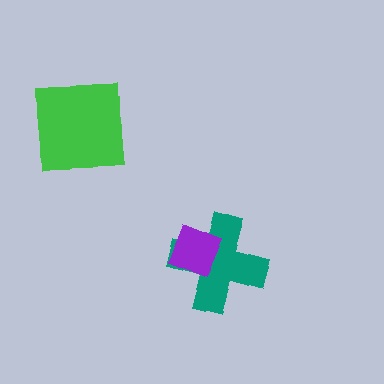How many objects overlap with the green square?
0 objects overlap with the green square.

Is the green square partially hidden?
No, no other shape covers it.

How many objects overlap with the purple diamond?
1 object overlaps with the purple diamond.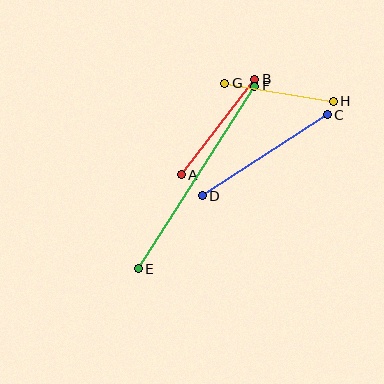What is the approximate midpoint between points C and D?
The midpoint is at approximately (265, 155) pixels.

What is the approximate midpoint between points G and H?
The midpoint is at approximately (279, 92) pixels.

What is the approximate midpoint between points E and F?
The midpoint is at approximately (197, 178) pixels.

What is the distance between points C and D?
The distance is approximately 149 pixels.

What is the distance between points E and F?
The distance is approximately 217 pixels.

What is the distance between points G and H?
The distance is approximately 110 pixels.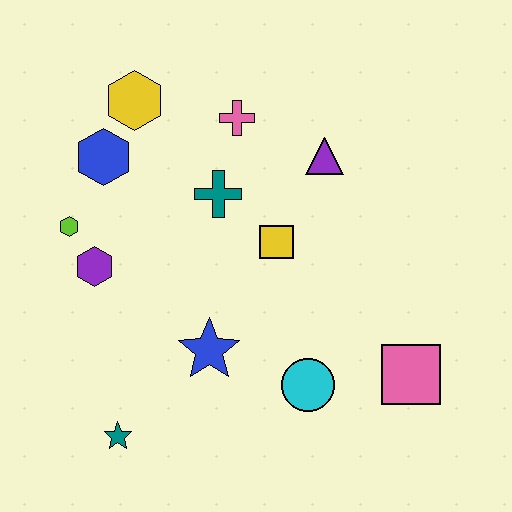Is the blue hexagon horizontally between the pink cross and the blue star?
No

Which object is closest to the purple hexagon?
The lime hexagon is closest to the purple hexagon.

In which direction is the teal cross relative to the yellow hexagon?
The teal cross is below the yellow hexagon.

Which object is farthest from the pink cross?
The teal star is farthest from the pink cross.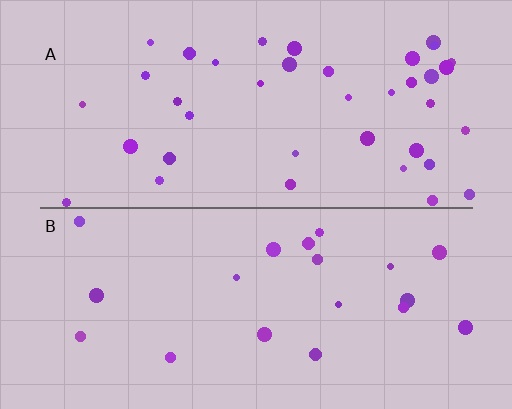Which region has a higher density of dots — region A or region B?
A (the top).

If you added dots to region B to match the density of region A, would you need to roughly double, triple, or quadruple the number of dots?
Approximately double.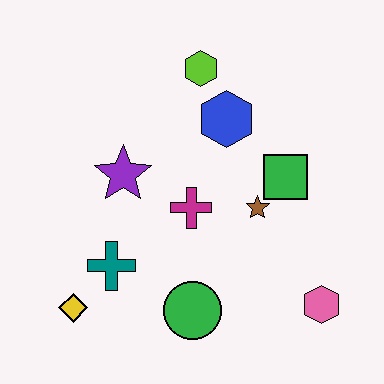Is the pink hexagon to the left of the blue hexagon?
No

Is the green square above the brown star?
Yes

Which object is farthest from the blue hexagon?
The yellow diamond is farthest from the blue hexagon.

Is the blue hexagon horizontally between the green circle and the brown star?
Yes